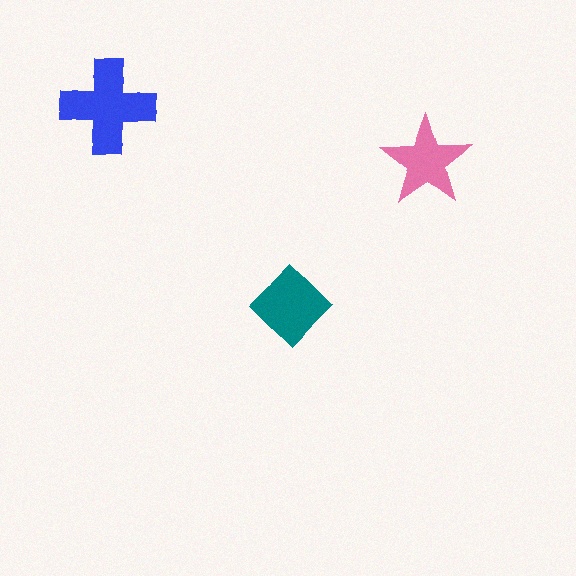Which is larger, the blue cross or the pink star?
The blue cross.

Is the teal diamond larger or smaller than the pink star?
Larger.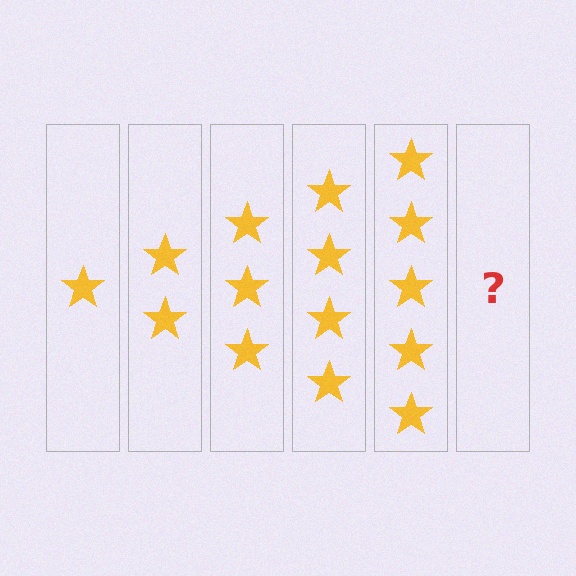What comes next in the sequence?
The next element should be 6 stars.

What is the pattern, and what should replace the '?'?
The pattern is that each step adds one more star. The '?' should be 6 stars.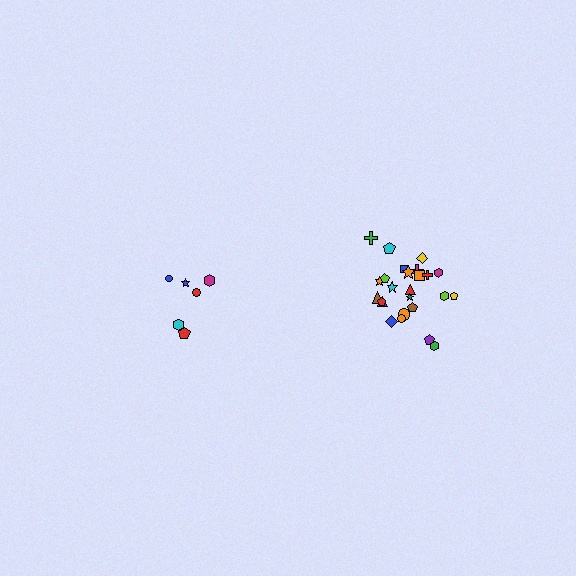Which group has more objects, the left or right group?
The right group.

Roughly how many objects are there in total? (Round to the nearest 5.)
Roughly 30 objects in total.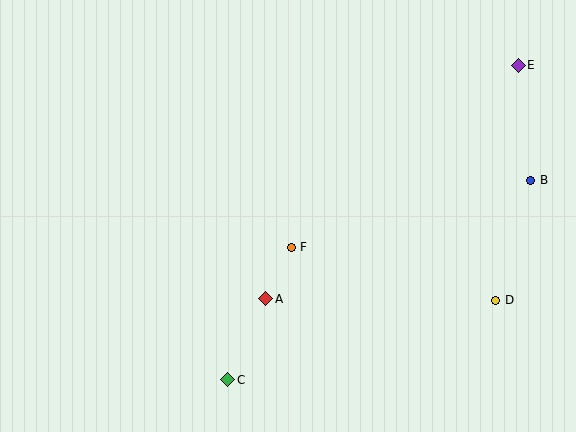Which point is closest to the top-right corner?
Point E is closest to the top-right corner.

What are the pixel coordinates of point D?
Point D is at (496, 300).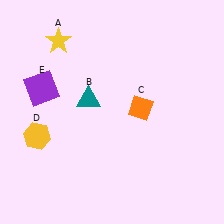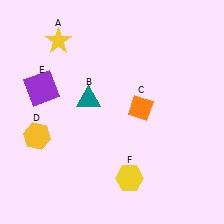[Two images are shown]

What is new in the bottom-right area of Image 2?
A yellow hexagon (F) was added in the bottom-right area of Image 2.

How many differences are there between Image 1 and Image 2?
There is 1 difference between the two images.